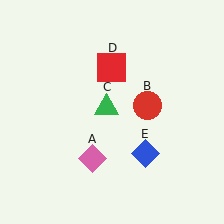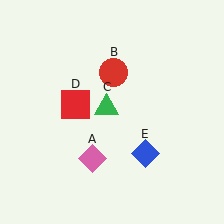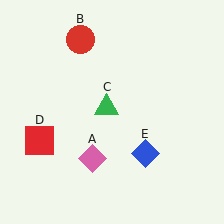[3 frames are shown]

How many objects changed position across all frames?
2 objects changed position: red circle (object B), red square (object D).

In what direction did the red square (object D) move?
The red square (object D) moved down and to the left.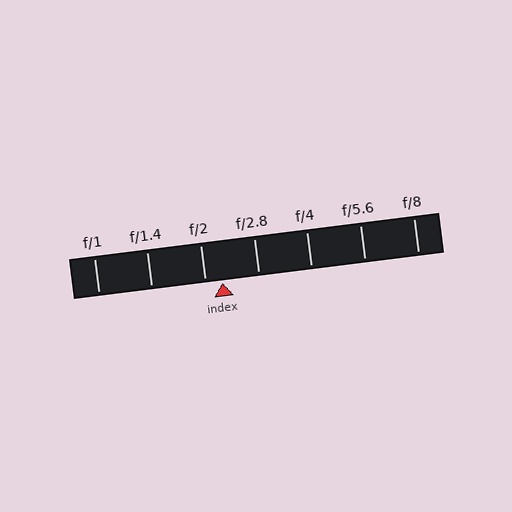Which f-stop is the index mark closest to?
The index mark is closest to f/2.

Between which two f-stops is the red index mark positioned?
The index mark is between f/2 and f/2.8.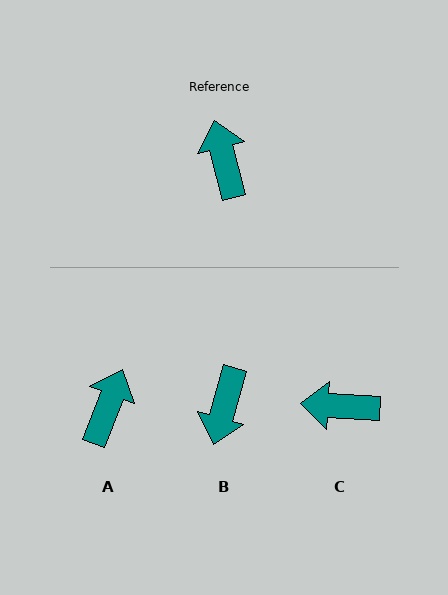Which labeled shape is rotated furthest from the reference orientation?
B, about 150 degrees away.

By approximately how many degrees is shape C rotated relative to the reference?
Approximately 72 degrees counter-clockwise.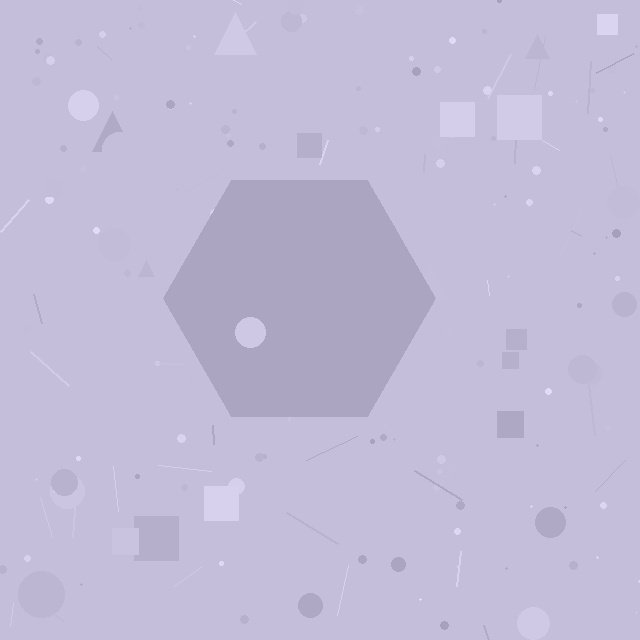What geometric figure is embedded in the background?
A hexagon is embedded in the background.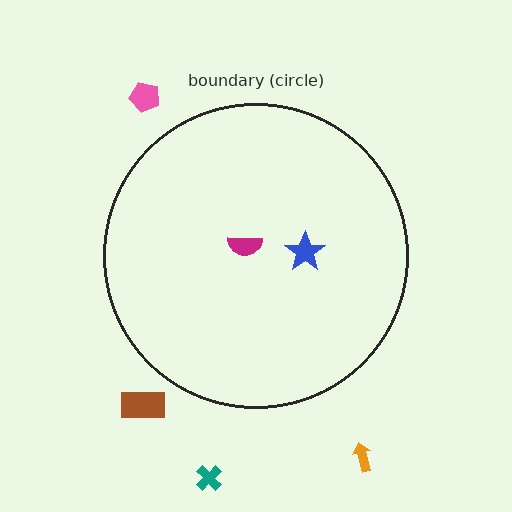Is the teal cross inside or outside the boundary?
Outside.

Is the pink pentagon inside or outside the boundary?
Outside.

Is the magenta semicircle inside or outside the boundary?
Inside.